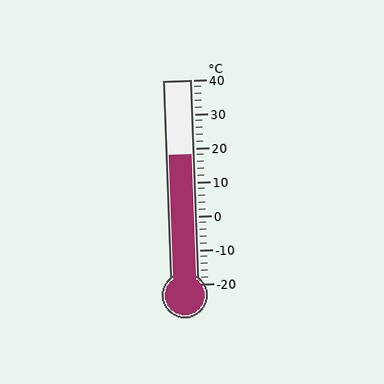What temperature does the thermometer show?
The thermometer shows approximately 18°C.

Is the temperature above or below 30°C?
The temperature is below 30°C.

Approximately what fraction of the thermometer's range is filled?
The thermometer is filled to approximately 65% of its range.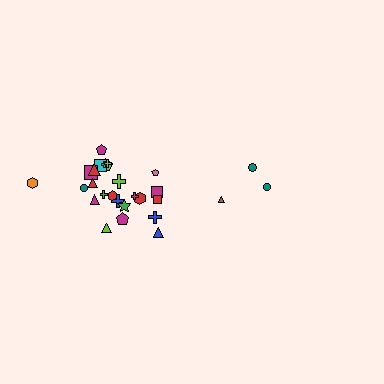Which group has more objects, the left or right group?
The left group.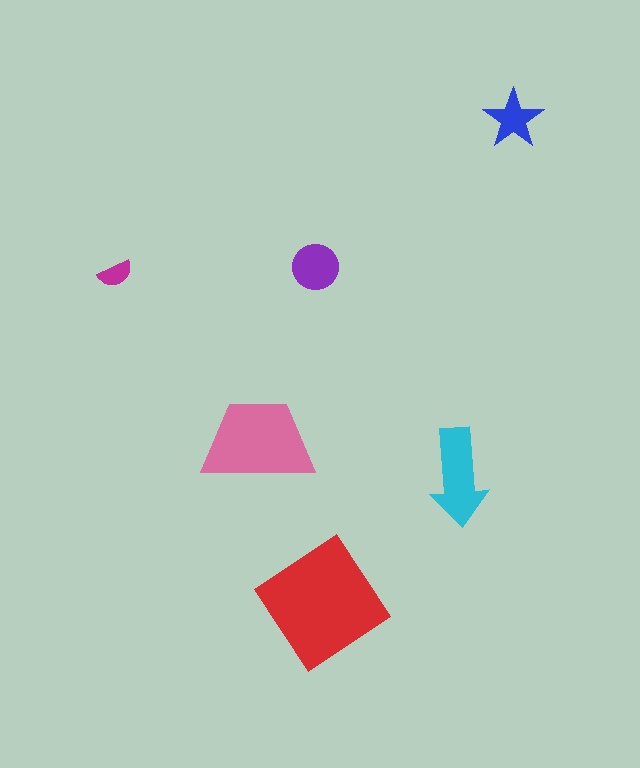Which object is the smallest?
The magenta semicircle.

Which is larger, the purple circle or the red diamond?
The red diamond.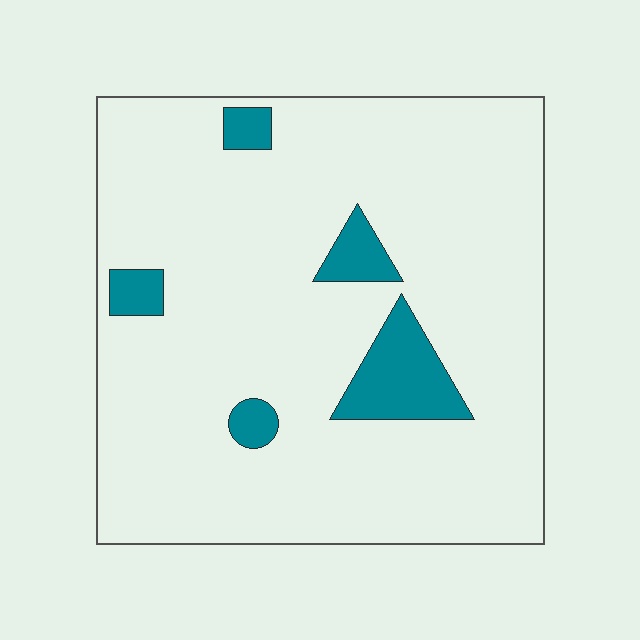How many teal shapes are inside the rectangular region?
5.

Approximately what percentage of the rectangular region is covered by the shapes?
Approximately 10%.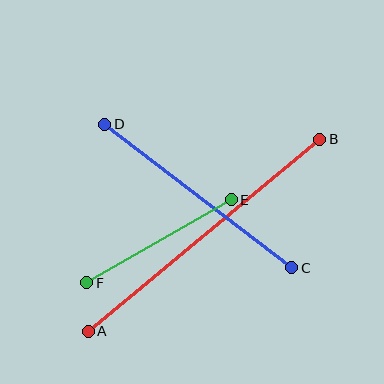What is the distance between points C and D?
The distance is approximately 236 pixels.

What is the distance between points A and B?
The distance is approximately 301 pixels.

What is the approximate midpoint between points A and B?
The midpoint is at approximately (204, 235) pixels.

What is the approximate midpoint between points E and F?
The midpoint is at approximately (159, 241) pixels.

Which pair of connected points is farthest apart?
Points A and B are farthest apart.